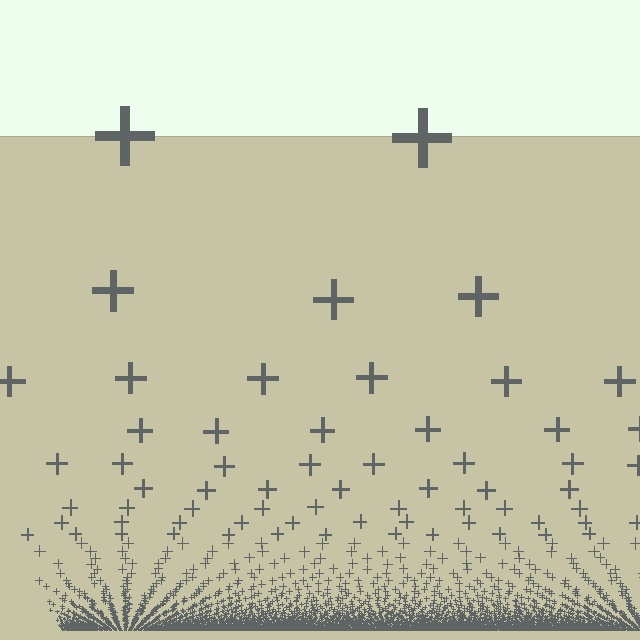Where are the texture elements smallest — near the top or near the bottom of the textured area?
Near the bottom.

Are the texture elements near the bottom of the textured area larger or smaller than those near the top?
Smaller. The gradient is inverted — elements near the bottom are smaller and denser.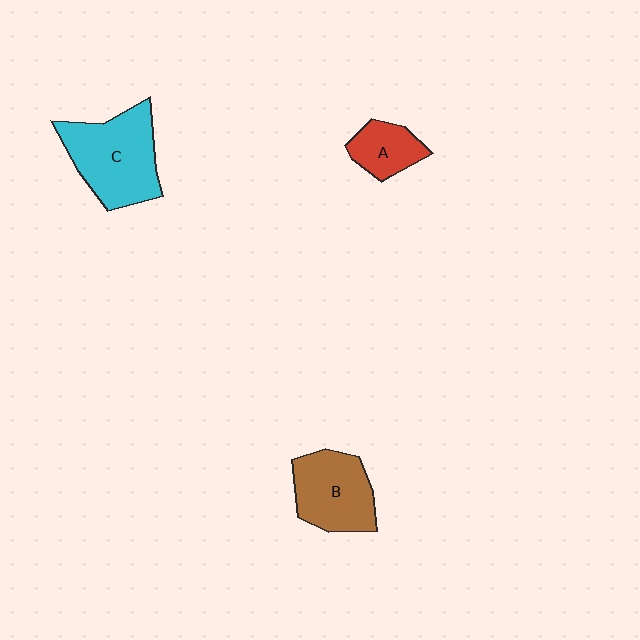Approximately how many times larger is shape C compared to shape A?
Approximately 2.2 times.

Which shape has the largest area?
Shape C (cyan).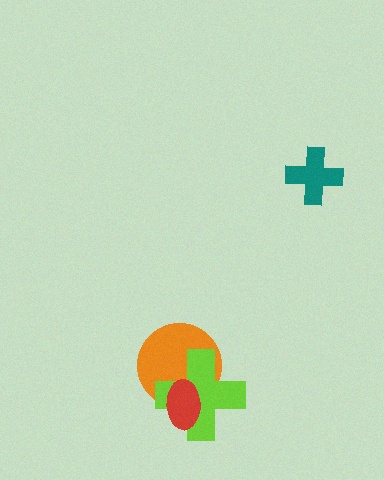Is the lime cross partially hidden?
Yes, it is partially covered by another shape.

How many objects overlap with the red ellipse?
2 objects overlap with the red ellipse.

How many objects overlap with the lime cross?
2 objects overlap with the lime cross.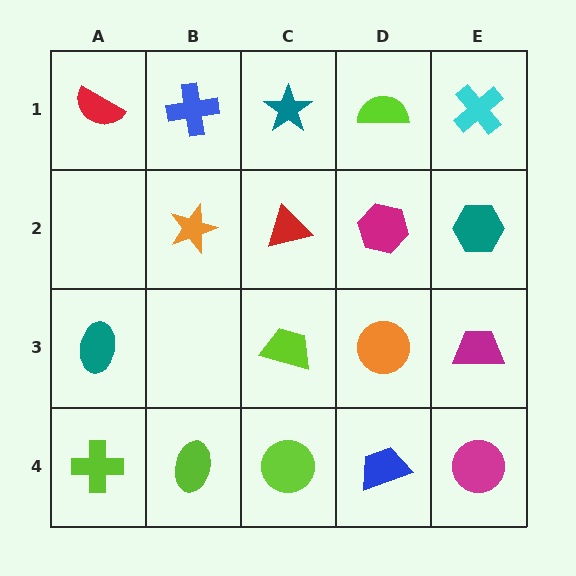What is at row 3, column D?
An orange circle.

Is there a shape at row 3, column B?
No, that cell is empty.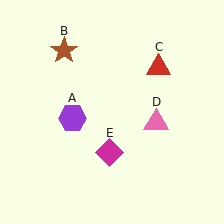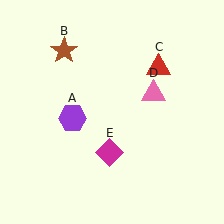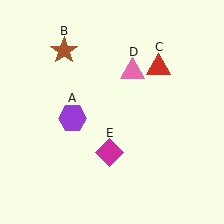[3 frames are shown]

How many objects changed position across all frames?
1 object changed position: pink triangle (object D).